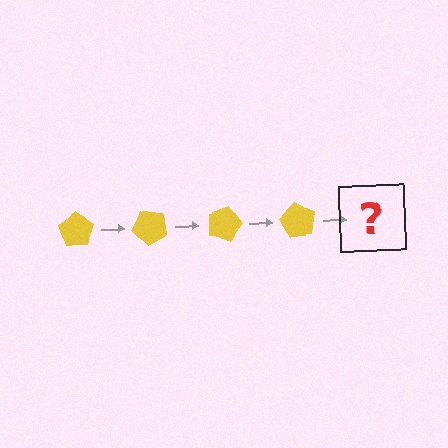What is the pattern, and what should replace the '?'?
The pattern is that the pentagon rotates 45 degrees each step. The '?' should be a yellow pentagon rotated 180 degrees.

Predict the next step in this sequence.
The next step is a yellow pentagon rotated 180 degrees.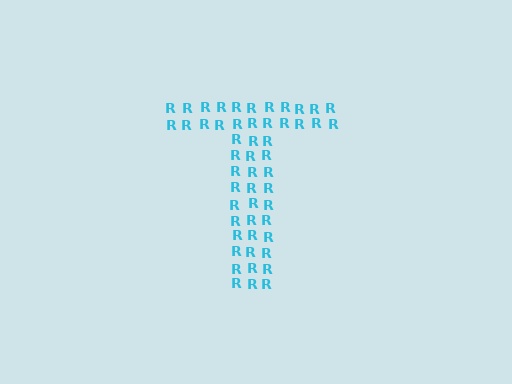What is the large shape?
The large shape is the letter T.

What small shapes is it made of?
It is made of small letter R's.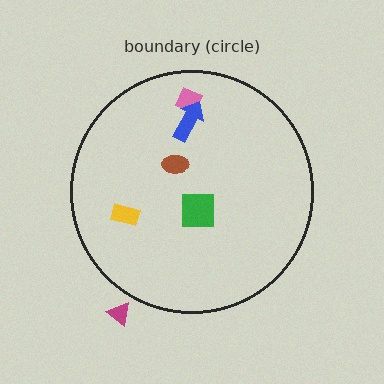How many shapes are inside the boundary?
5 inside, 1 outside.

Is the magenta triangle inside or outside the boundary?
Outside.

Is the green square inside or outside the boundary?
Inside.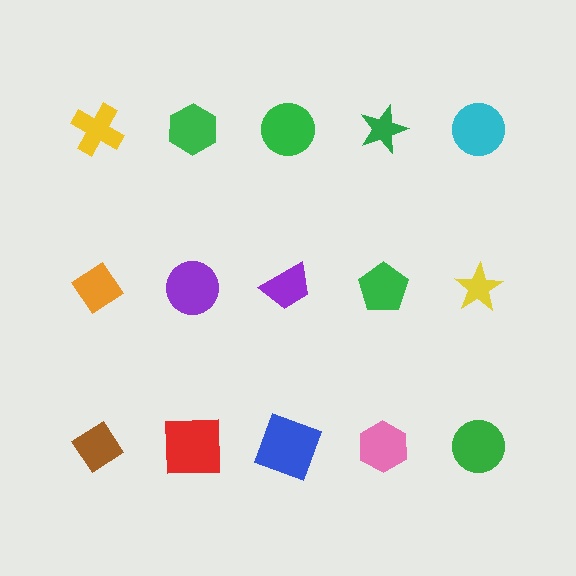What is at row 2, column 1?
An orange diamond.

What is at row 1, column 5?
A cyan circle.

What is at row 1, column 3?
A green circle.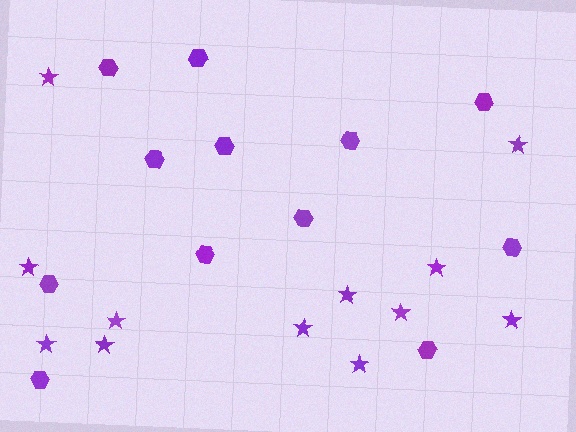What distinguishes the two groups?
There are 2 groups: one group of hexagons (12) and one group of stars (12).